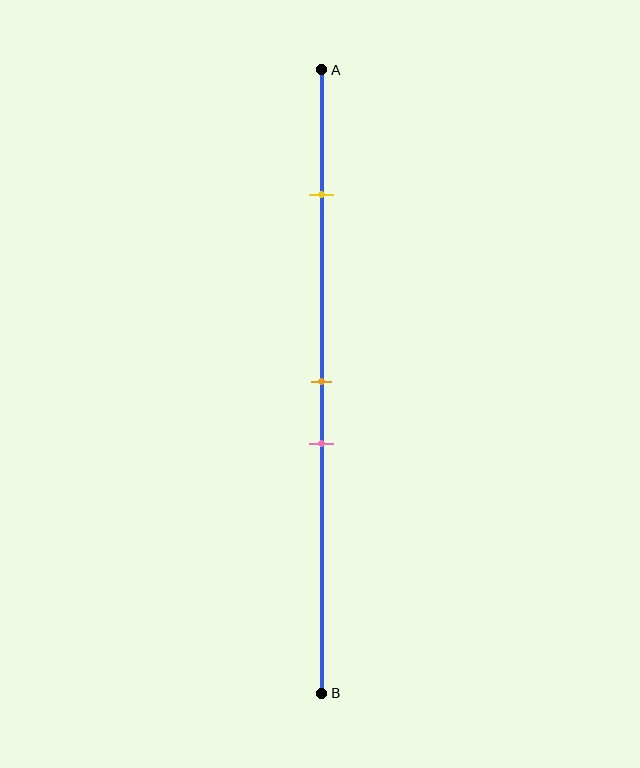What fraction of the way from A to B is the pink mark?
The pink mark is approximately 60% (0.6) of the way from A to B.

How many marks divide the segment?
There are 3 marks dividing the segment.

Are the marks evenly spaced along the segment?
No, the marks are not evenly spaced.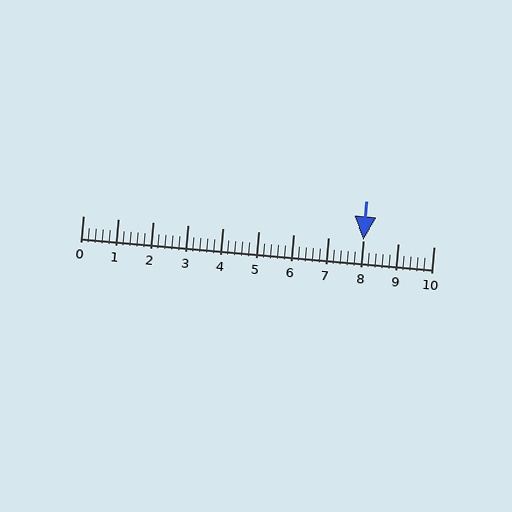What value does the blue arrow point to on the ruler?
The blue arrow points to approximately 8.0.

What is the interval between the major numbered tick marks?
The major tick marks are spaced 1 units apart.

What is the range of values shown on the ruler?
The ruler shows values from 0 to 10.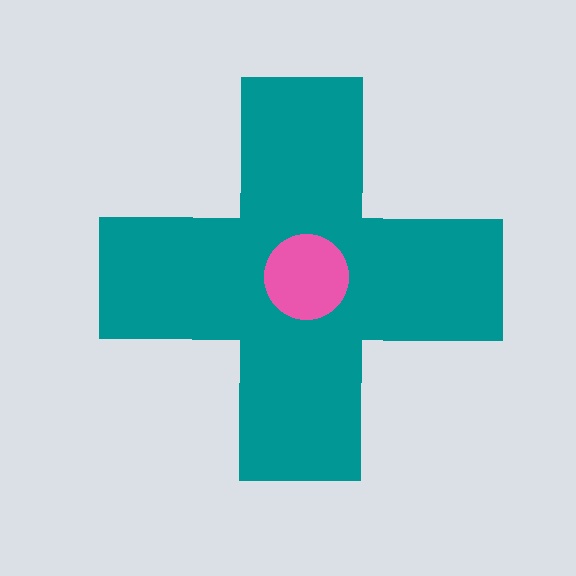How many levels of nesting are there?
2.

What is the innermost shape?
The pink circle.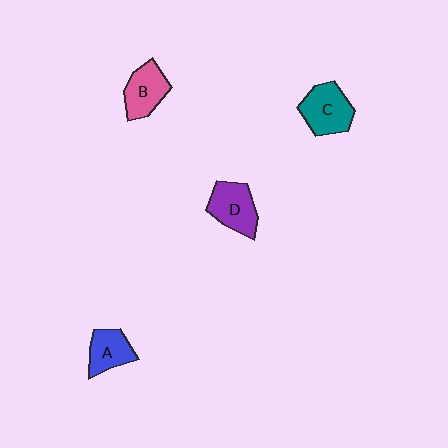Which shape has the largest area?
Shape C (teal).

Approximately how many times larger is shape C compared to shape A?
Approximately 1.3 times.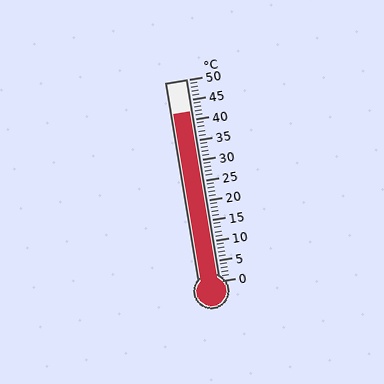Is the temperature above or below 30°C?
The temperature is above 30°C.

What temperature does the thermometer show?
The thermometer shows approximately 42°C.